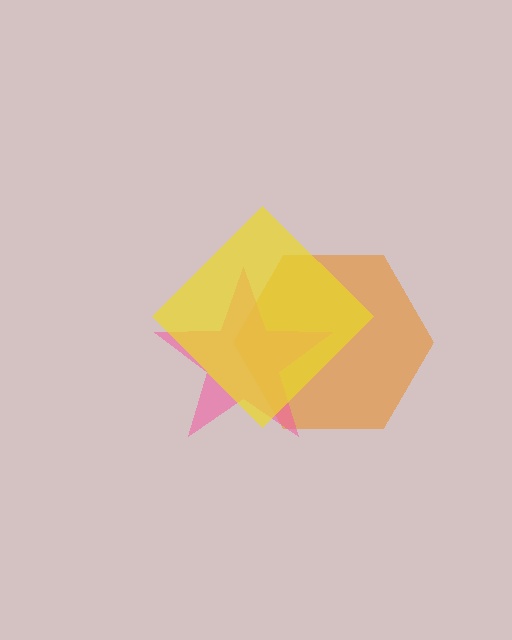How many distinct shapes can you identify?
There are 3 distinct shapes: an orange hexagon, a pink star, a yellow diamond.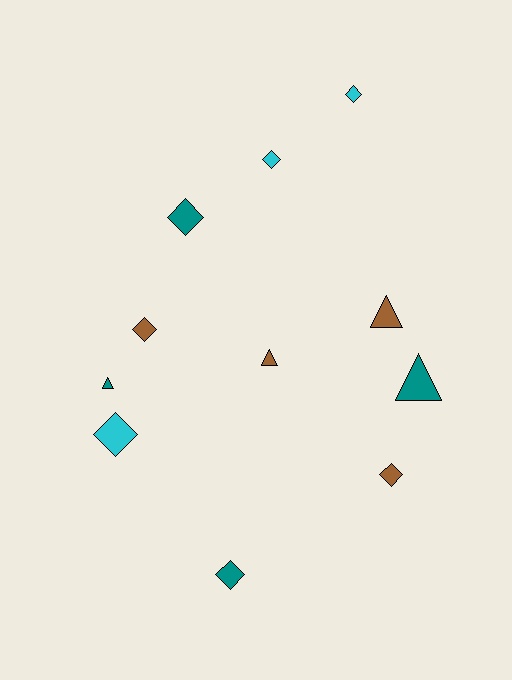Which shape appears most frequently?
Diamond, with 7 objects.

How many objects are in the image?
There are 11 objects.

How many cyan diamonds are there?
There are 3 cyan diamonds.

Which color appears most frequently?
Teal, with 4 objects.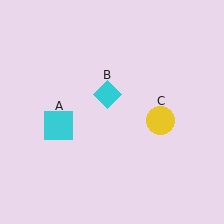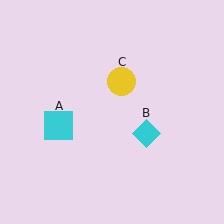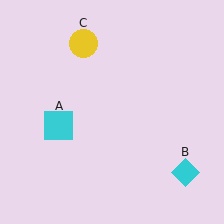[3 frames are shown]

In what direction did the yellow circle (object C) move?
The yellow circle (object C) moved up and to the left.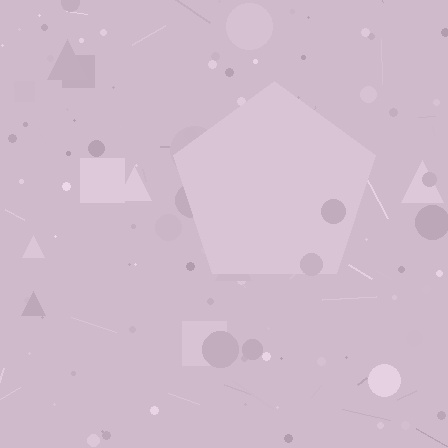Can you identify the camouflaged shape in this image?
The camouflaged shape is a pentagon.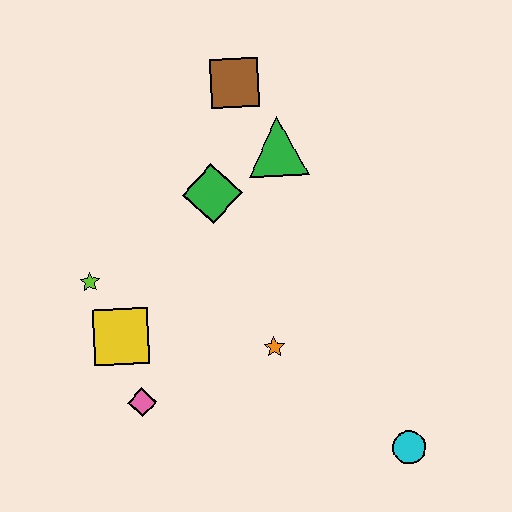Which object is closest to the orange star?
The pink diamond is closest to the orange star.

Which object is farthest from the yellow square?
The cyan circle is farthest from the yellow square.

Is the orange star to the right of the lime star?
Yes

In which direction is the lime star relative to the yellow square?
The lime star is above the yellow square.